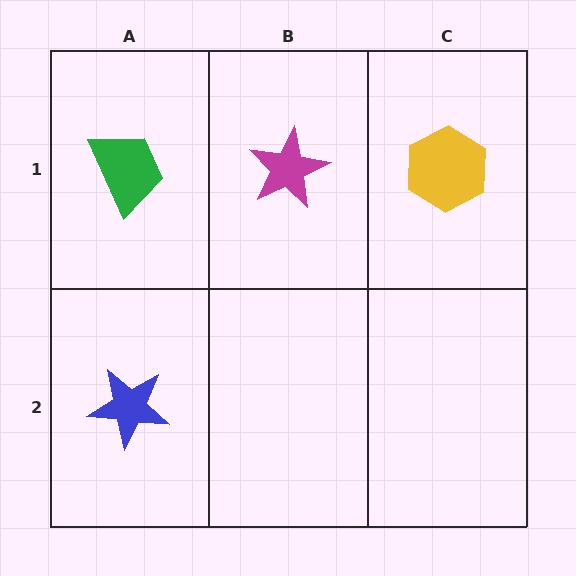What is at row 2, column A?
A blue star.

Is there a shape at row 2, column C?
No, that cell is empty.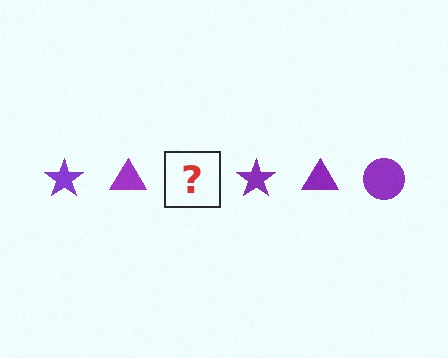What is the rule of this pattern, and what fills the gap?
The rule is that the pattern cycles through star, triangle, circle shapes in purple. The gap should be filled with a purple circle.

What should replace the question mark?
The question mark should be replaced with a purple circle.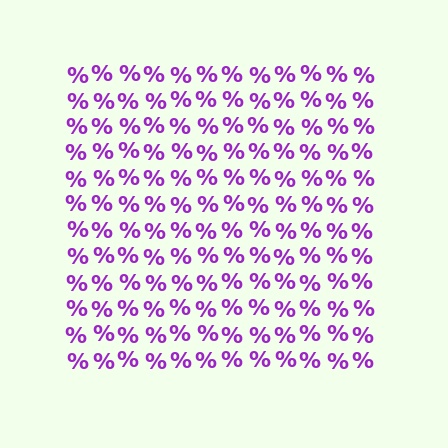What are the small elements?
The small elements are percent signs.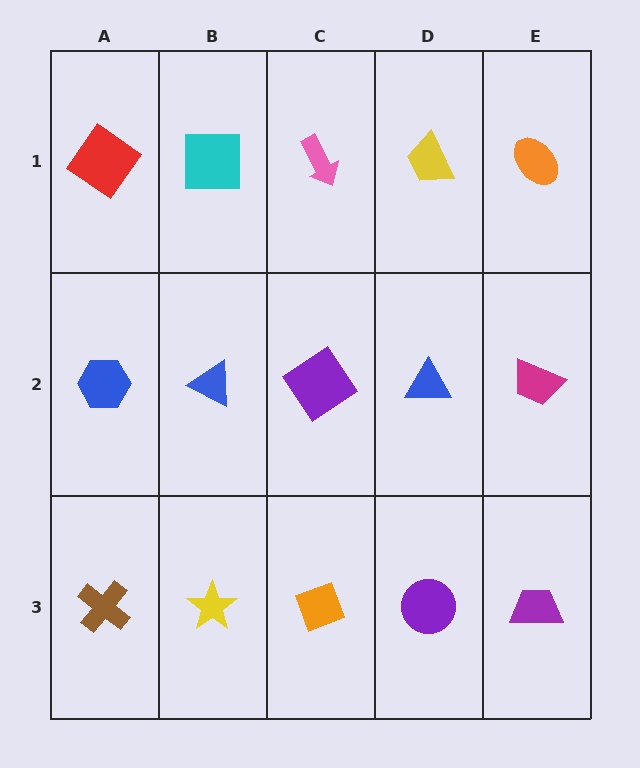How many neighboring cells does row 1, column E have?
2.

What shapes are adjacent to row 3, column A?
A blue hexagon (row 2, column A), a yellow star (row 3, column B).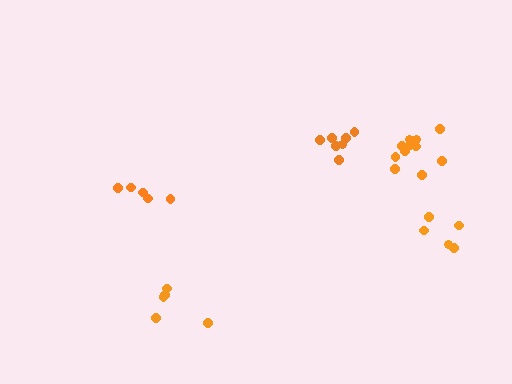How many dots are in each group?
Group 1: 5 dots, Group 2: 7 dots, Group 3: 11 dots, Group 4: 5 dots, Group 5: 5 dots (33 total).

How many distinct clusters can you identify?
There are 5 distinct clusters.